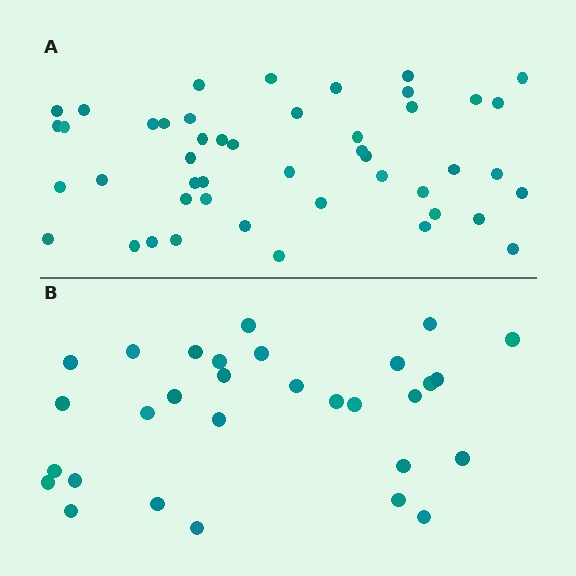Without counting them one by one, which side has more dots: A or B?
Region A (the top region) has more dots.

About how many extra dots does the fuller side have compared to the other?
Region A has approximately 15 more dots than region B.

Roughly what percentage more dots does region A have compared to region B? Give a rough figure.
About 55% more.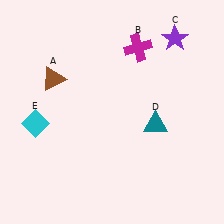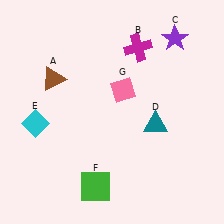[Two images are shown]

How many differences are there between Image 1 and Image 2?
There are 2 differences between the two images.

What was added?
A green square (F), a pink diamond (G) were added in Image 2.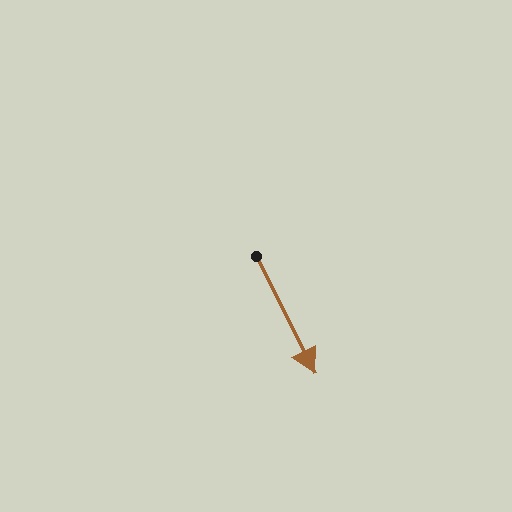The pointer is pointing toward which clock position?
Roughly 5 o'clock.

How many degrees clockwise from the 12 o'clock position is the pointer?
Approximately 153 degrees.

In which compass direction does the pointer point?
Southeast.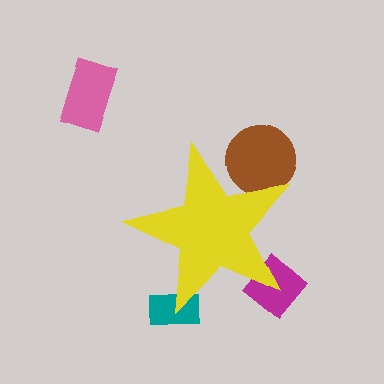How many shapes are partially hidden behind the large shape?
3 shapes are partially hidden.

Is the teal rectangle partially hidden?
Yes, the teal rectangle is partially hidden behind the yellow star.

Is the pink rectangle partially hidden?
No, the pink rectangle is fully visible.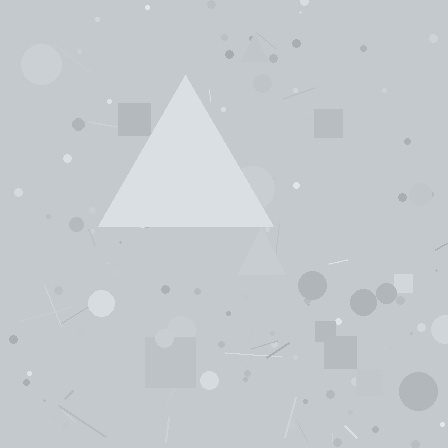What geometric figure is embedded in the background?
A triangle is embedded in the background.